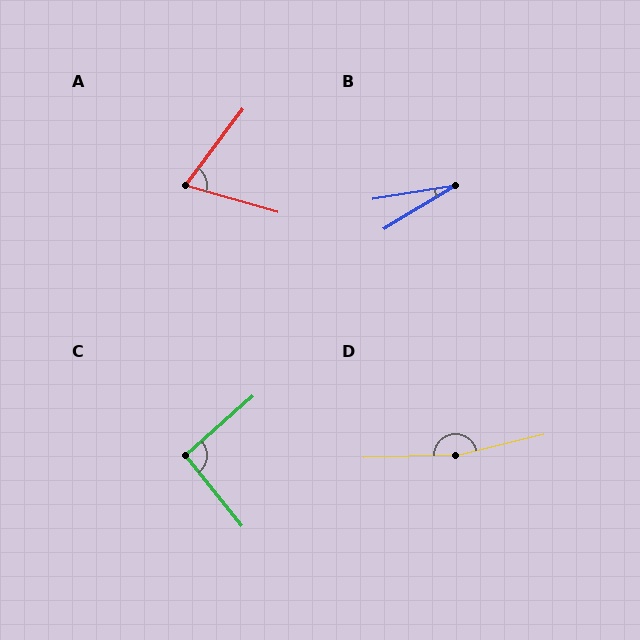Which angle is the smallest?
B, at approximately 22 degrees.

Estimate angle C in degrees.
Approximately 93 degrees.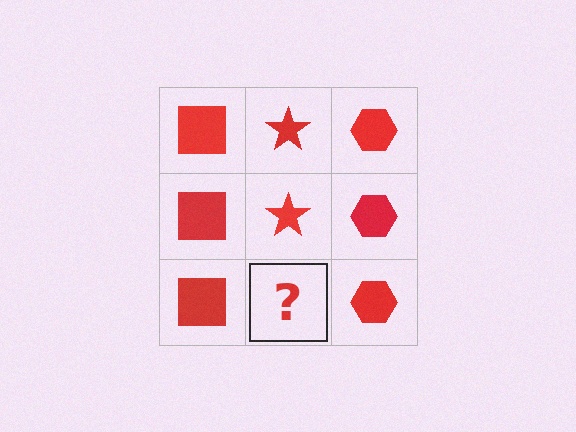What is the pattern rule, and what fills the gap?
The rule is that each column has a consistent shape. The gap should be filled with a red star.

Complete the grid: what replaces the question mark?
The question mark should be replaced with a red star.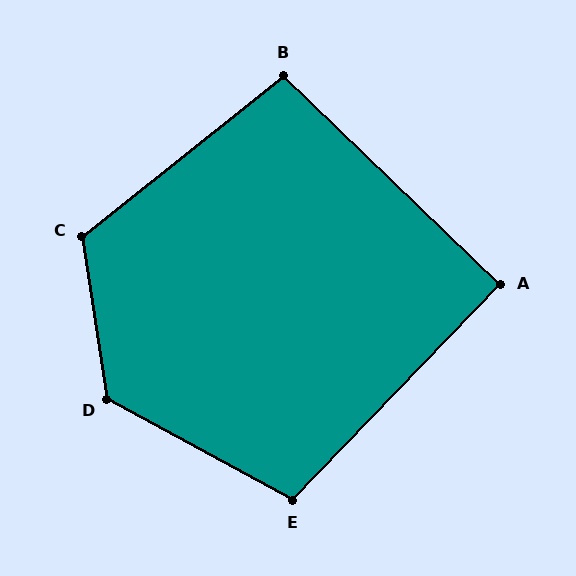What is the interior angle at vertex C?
Approximately 120 degrees (obtuse).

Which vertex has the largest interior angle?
D, at approximately 127 degrees.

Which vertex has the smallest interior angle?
A, at approximately 90 degrees.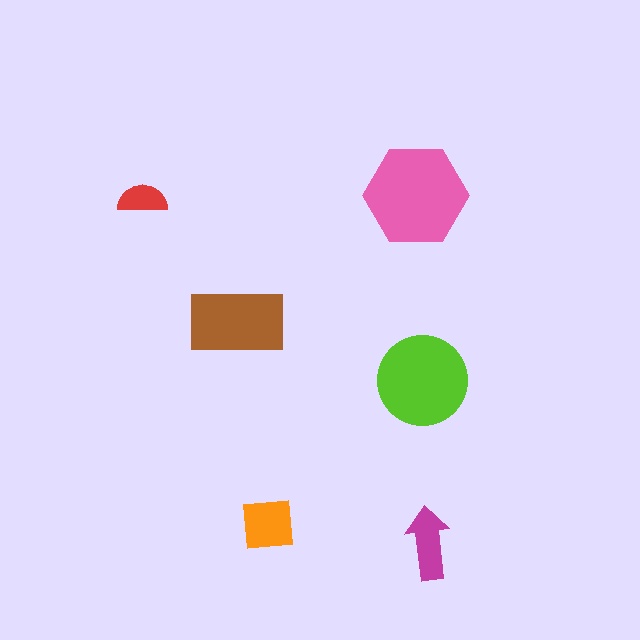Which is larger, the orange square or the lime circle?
The lime circle.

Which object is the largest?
The pink hexagon.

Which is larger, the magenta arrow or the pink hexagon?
The pink hexagon.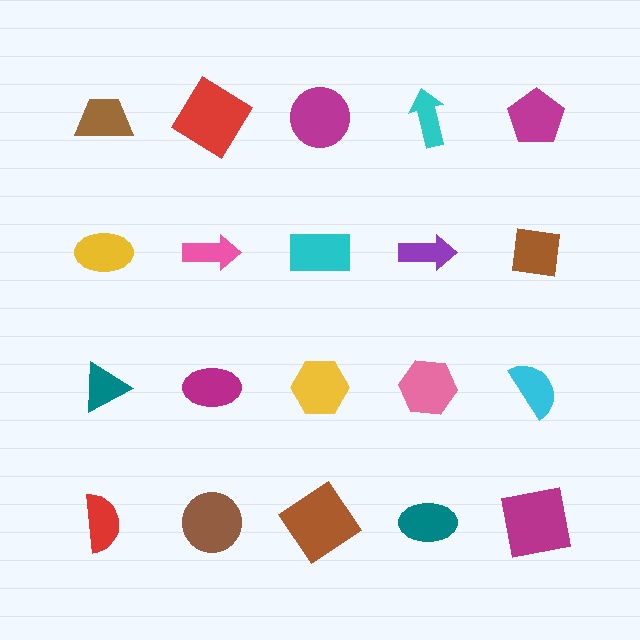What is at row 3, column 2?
A magenta ellipse.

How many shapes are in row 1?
5 shapes.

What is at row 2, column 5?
A brown square.